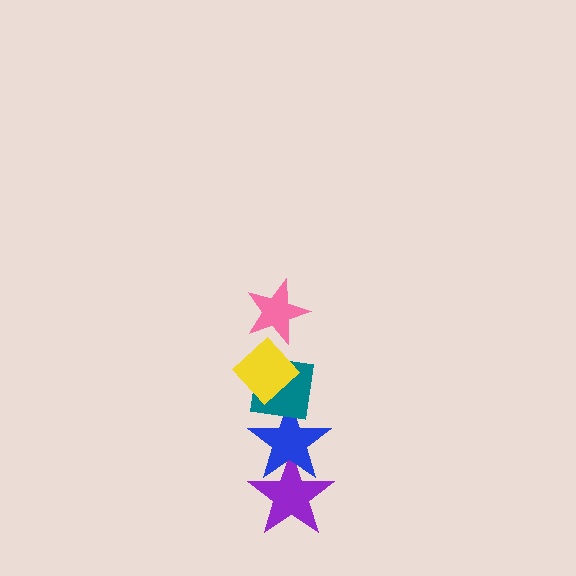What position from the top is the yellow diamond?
The yellow diamond is 2nd from the top.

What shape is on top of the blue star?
The teal square is on top of the blue star.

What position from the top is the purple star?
The purple star is 5th from the top.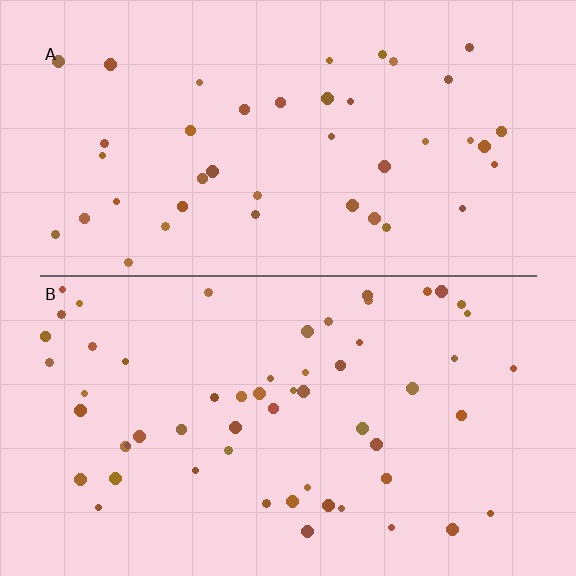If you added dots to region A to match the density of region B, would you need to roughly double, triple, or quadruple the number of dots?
Approximately double.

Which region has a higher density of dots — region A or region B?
B (the bottom).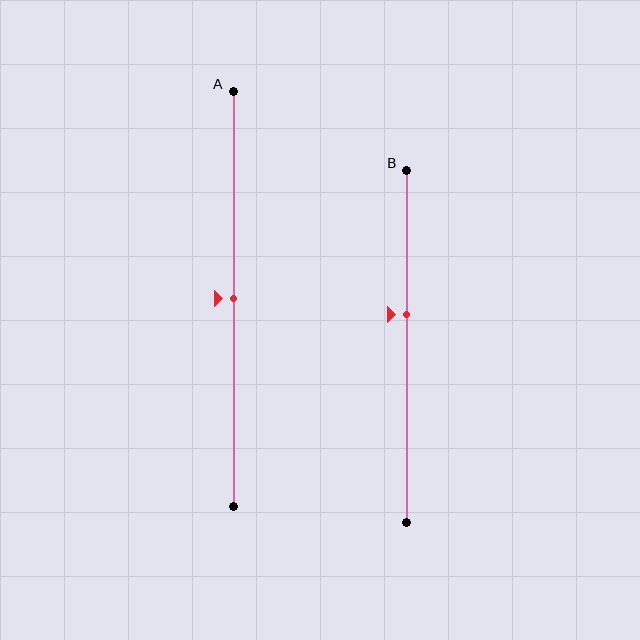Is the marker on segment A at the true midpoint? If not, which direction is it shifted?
Yes, the marker on segment A is at the true midpoint.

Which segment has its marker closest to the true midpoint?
Segment A has its marker closest to the true midpoint.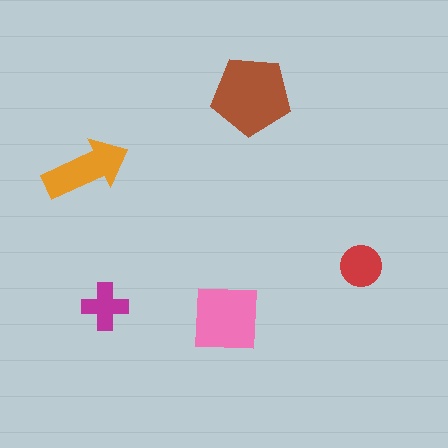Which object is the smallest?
The magenta cross.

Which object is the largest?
The brown pentagon.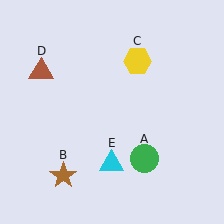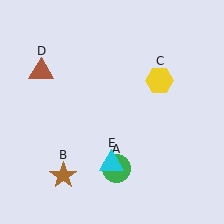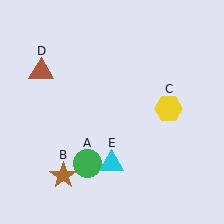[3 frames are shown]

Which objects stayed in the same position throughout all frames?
Brown star (object B) and brown triangle (object D) and cyan triangle (object E) remained stationary.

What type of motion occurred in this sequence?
The green circle (object A), yellow hexagon (object C) rotated clockwise around the center of the scene.